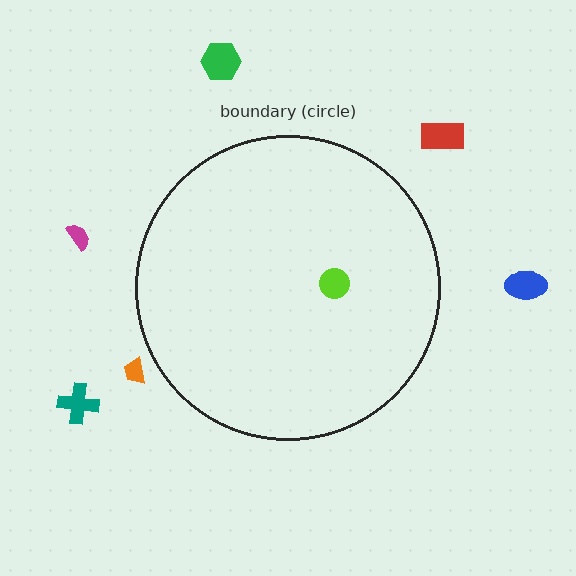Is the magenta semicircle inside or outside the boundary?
Outside.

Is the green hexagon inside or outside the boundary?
Outside.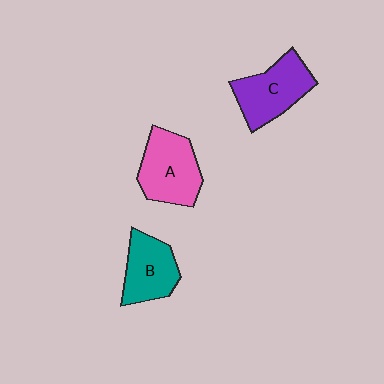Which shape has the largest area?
Shape A (pink).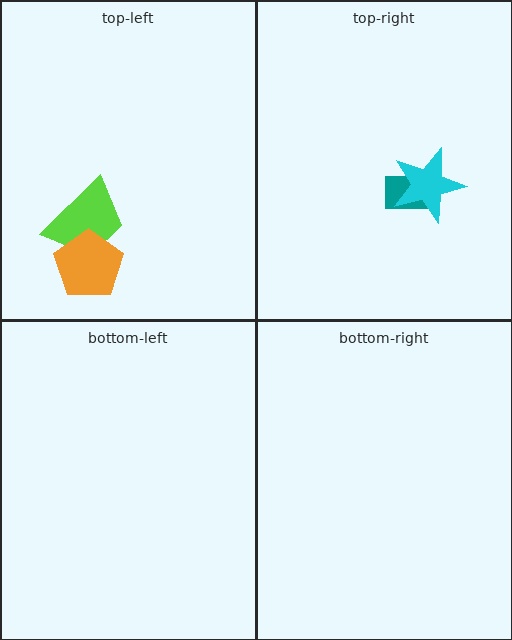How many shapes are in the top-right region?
2.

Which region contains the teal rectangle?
The top-right region.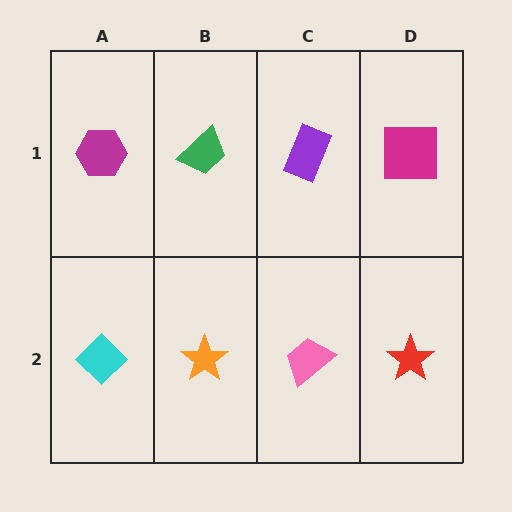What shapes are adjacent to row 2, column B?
A green trapezoid (row 1, column B), a cyan diamond (row 2, column A), a pink trapezoid (row 2, column C).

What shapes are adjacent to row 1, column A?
A cyan diamond (row 2, column A), a green trapezoid (row 1, column B).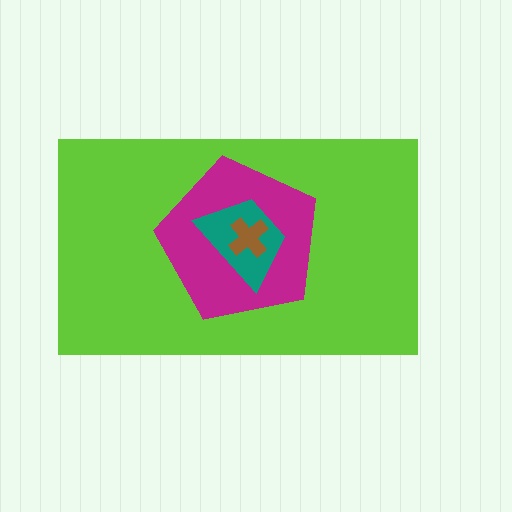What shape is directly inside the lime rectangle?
The magenta pentagon.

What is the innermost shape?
The brown cross.